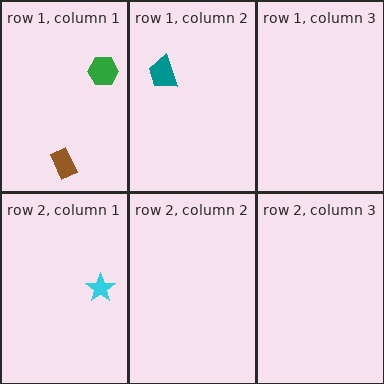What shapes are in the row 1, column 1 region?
The brown rectangle, the green hexagon.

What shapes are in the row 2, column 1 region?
The cyan star.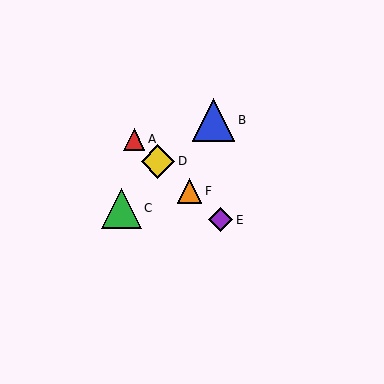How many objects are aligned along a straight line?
4 objects (A, D, E, F) are aligned along a straight line.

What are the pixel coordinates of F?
Object F is at (190, 191).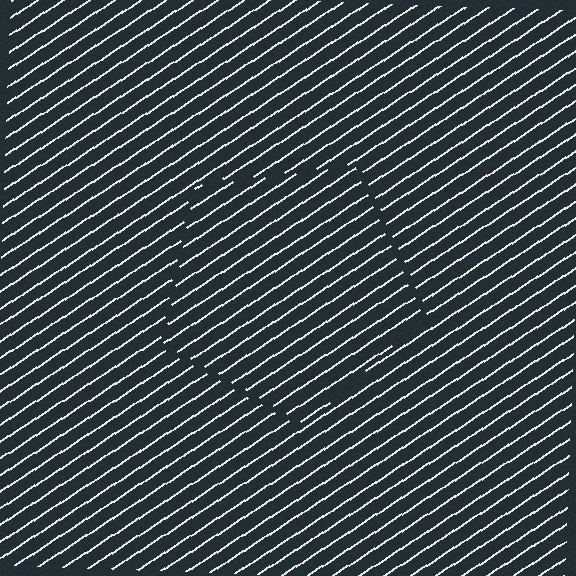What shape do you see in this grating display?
An illusory pentagon. The interior of the shape contains the same grating, shifted by half a period — the contour is defined by the phase discontinuity where line-ends from the inner and outer gratings abut.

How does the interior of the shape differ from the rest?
The interior of the shape contains the same grating, shifted by half a period — the contour is defined by the phase discontinuity where line-ends from the inner and outer gratings abut.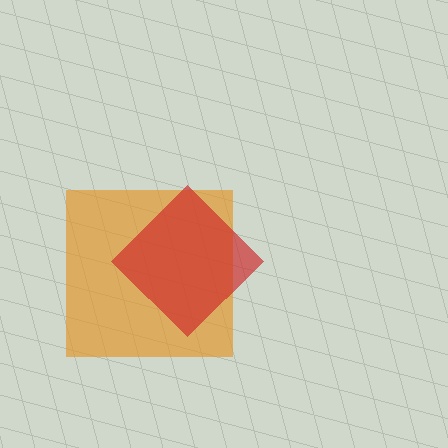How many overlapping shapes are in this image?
There are 2 overlapping shapes in the image.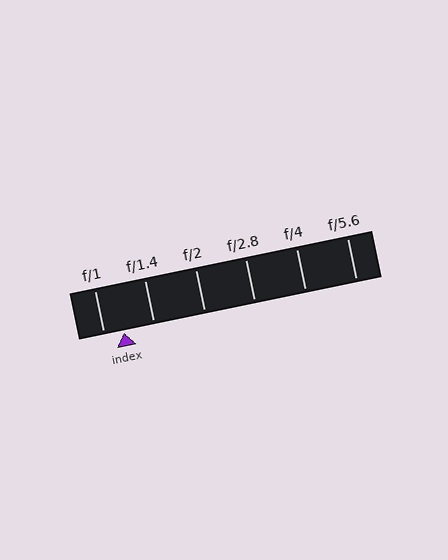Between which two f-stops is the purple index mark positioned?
The index mark is between f/1 and f/1.4.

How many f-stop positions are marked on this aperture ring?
There are 6 f-stop positions marked.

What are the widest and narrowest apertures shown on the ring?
The widest aperture shown is f/1 and the narrowest is f/5.6.